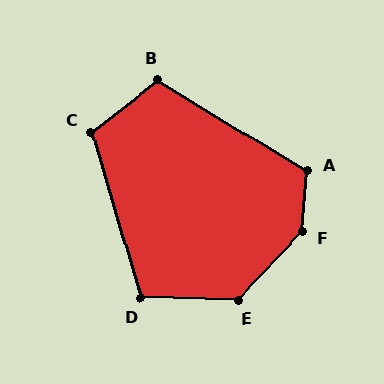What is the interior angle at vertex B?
Approximately 111 degrees (obtuse).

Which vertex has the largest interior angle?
F, at approximately 141 degrees.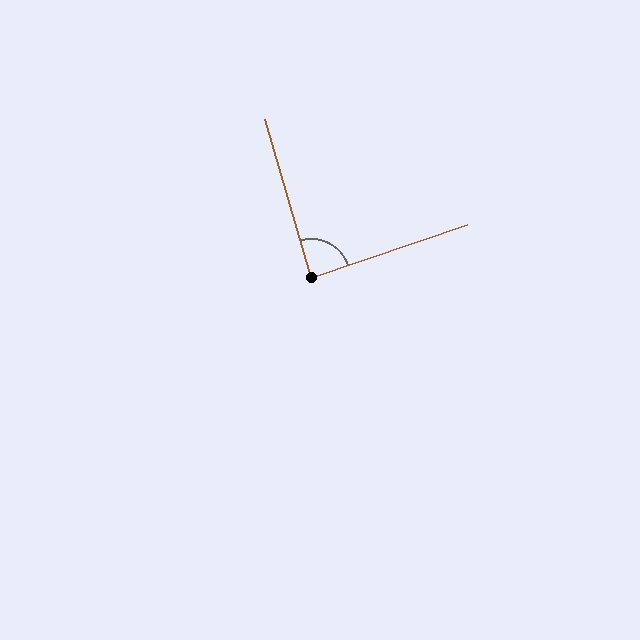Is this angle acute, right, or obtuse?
It is approximately a right angle.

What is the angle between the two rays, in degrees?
Approximately 87 degrees.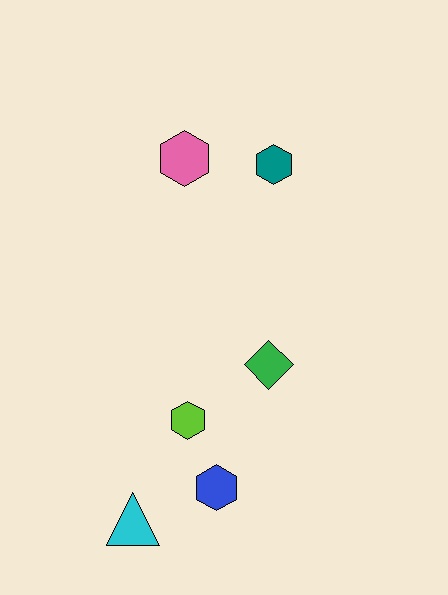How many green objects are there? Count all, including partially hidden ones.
There is 1 green object.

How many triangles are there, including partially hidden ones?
There is 1 triangle.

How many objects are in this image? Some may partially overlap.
There are 6 objects.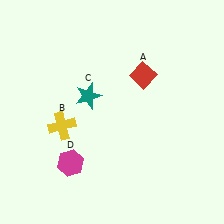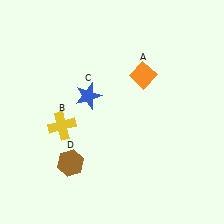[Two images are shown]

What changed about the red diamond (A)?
In Image 1, A is red. In Image 2, it changed to orange.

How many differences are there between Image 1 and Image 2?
There are 3 differences between the two images.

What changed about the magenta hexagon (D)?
In Image 1, D is magenta. In Image 2, it changed to brown.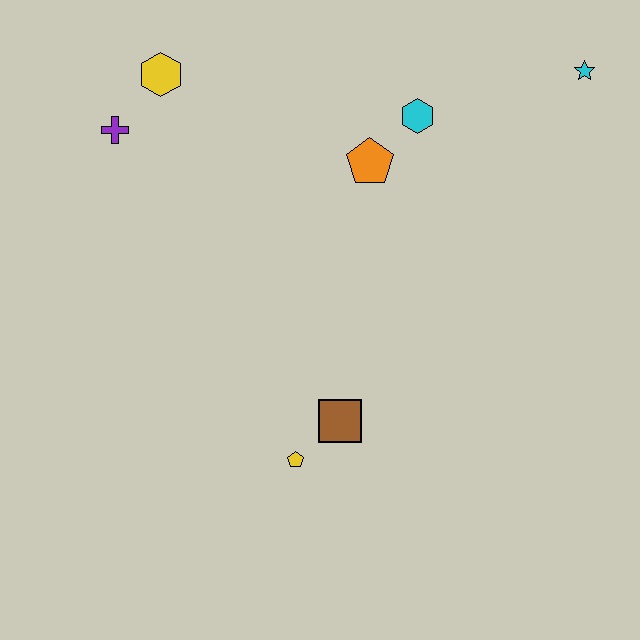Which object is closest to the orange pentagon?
The cyan hexagon is closest to the orange pentagon.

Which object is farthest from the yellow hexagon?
The cyan star is farthest from the yellow hexagon.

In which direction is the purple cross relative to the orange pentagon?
The purple cross is to the left of the orange pentagon.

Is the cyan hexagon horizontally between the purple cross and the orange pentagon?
No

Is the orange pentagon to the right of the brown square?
Yes